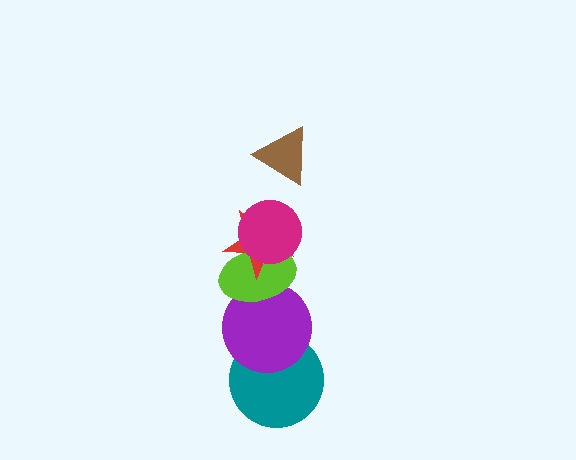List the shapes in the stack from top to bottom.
From top to bottom: the brown triangle, the magenta circle, the red star, the lime ellipse, the purple circle, the teal circle.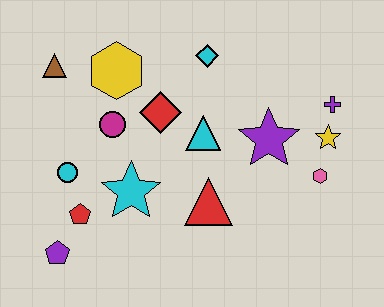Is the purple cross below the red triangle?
No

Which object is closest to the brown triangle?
The yellow hexagon is closest to the brown triangle.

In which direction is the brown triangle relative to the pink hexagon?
The brown triangle is to the left of the pink hexagon.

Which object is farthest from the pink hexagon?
The brown triangle is farthest from the pink hexagon.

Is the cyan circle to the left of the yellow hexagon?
Yes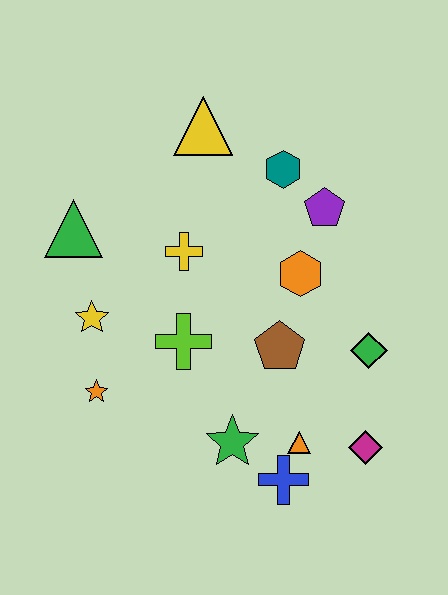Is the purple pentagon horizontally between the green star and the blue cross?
No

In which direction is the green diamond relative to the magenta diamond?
The green diamond is above the magenta diamond.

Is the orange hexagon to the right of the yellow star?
Yes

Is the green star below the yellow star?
Yes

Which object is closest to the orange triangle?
The blue cross is closest to the orange triangle.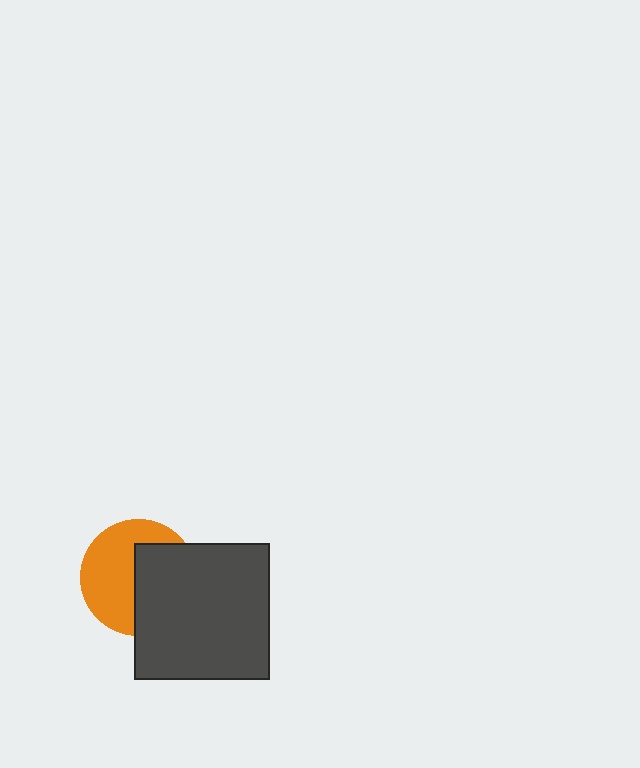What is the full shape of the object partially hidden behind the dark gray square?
The partially hidden object is an orange circle.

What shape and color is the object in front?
The object in front is a dark gray square.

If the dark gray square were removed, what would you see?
You would see the complete orange circle.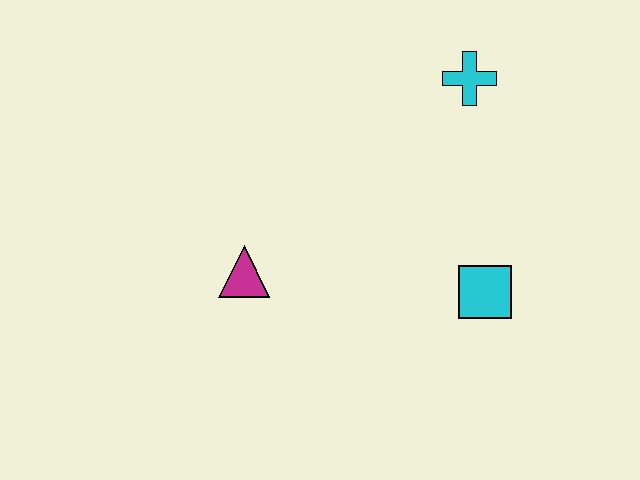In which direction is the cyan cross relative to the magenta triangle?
The cyan cross is to the right of the magenta triangle.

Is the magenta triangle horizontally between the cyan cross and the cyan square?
No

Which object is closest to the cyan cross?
The cyan square is closest to the cyan cross.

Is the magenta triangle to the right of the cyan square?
No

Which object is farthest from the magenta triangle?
The cyan cross is farthest from the magenta triangle.